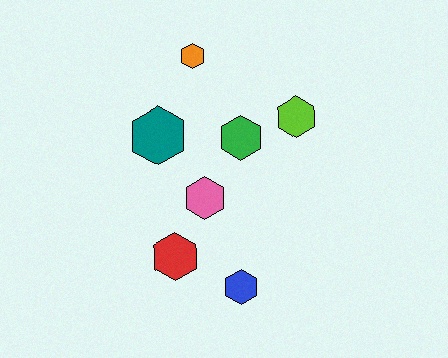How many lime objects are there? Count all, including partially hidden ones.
There is 1 lime object.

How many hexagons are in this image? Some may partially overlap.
There are 7 hexagons.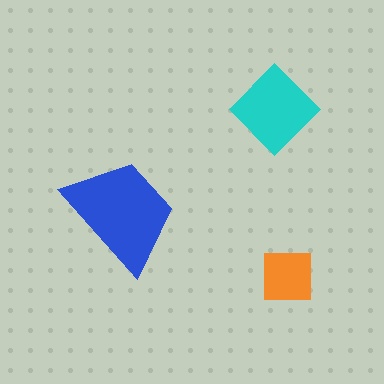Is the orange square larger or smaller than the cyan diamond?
Smaller.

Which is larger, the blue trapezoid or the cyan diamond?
The blue trapezoid.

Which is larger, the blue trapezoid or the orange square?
The blue trapezoid.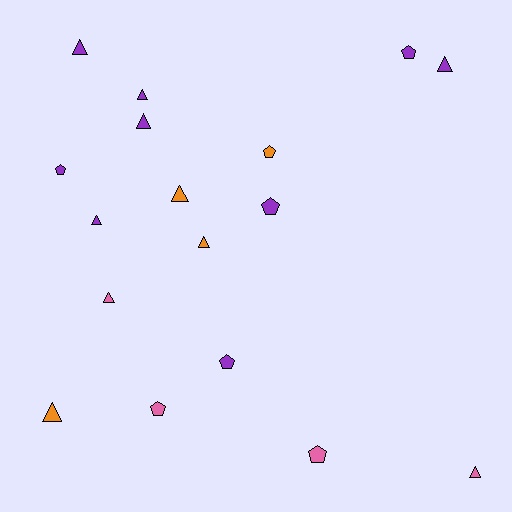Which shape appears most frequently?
Triangle, with 10 objects.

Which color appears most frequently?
Purple, with 9 objects.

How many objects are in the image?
There are 17 objects.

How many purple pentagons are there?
There are 4 purple pentagons.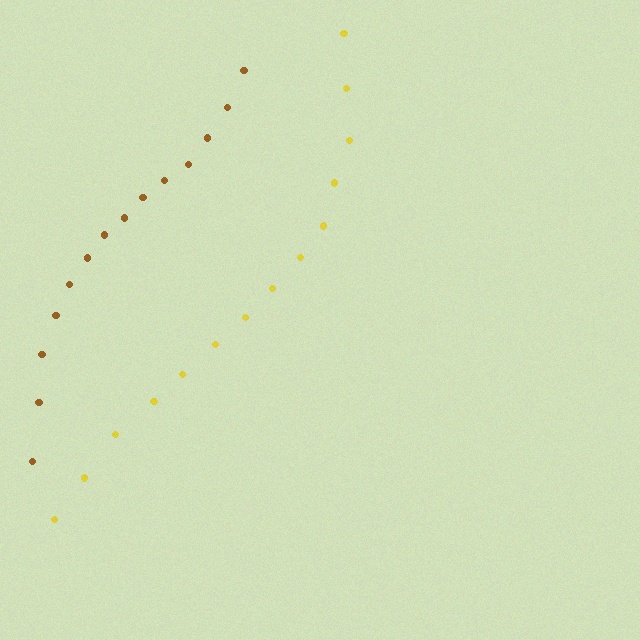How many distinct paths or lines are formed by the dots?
There are 2 distinct paths.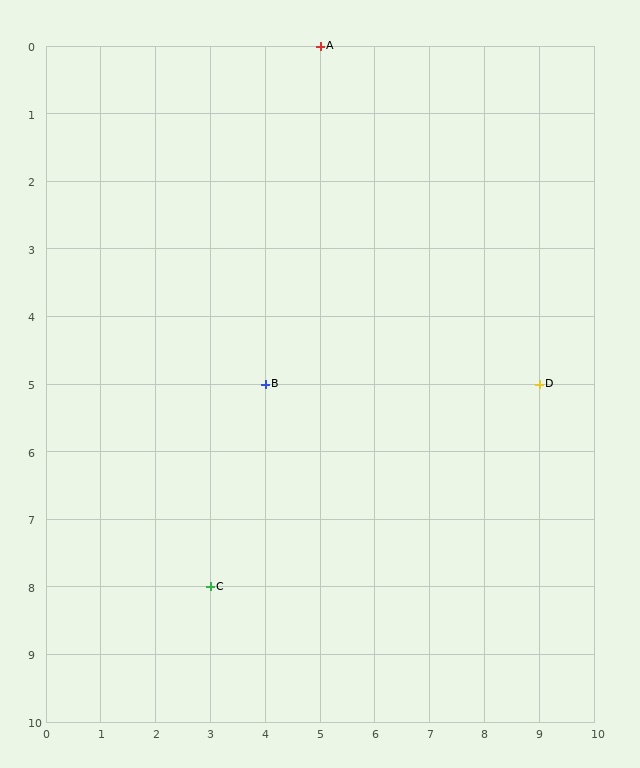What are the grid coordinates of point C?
Point C is at grid coordinates (3, 8).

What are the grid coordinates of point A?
Point A is at grid coordinates (5, 0).